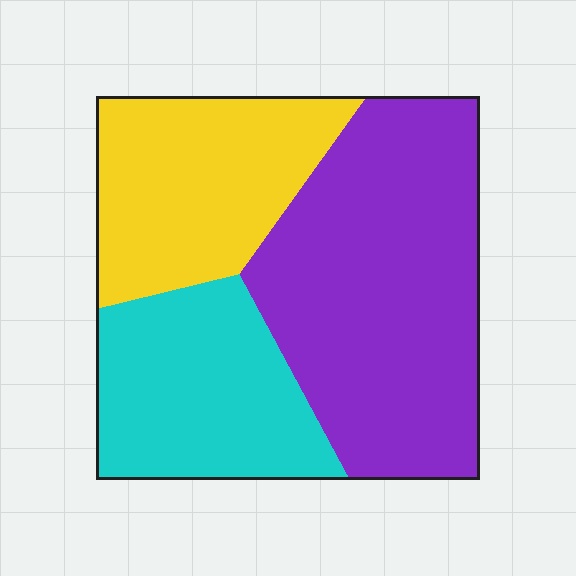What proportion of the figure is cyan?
Cyan covers roughly 25% of the figure.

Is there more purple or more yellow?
Purple.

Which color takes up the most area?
Purple, at roughly 45%.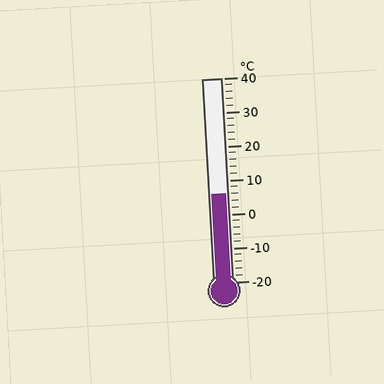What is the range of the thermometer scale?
The thermometer scale ranges from -20°C to 40°C.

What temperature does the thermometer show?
The thermometer shows approximately 6°C.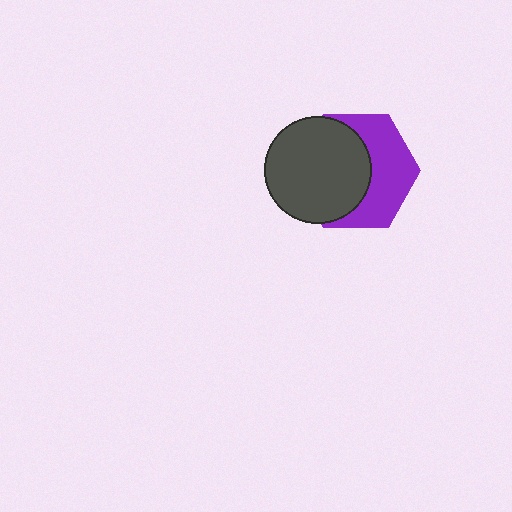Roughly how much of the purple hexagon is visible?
About half of it is visible (roughly 47%).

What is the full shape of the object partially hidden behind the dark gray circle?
The partially hidden object is a purple hexagon.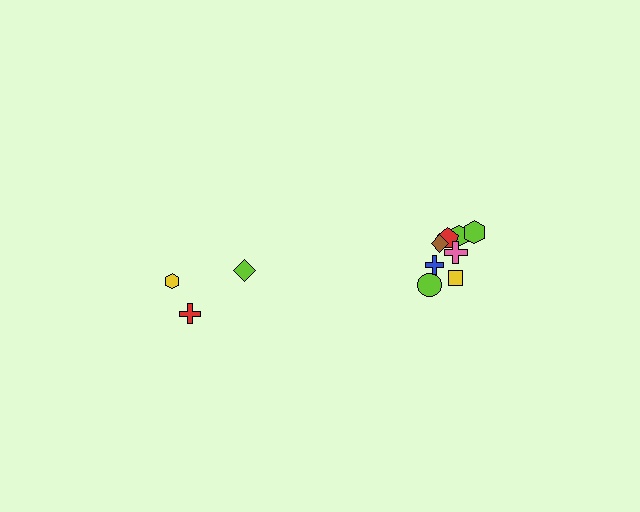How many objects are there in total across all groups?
There are 11 objects.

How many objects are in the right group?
There are 8 objects.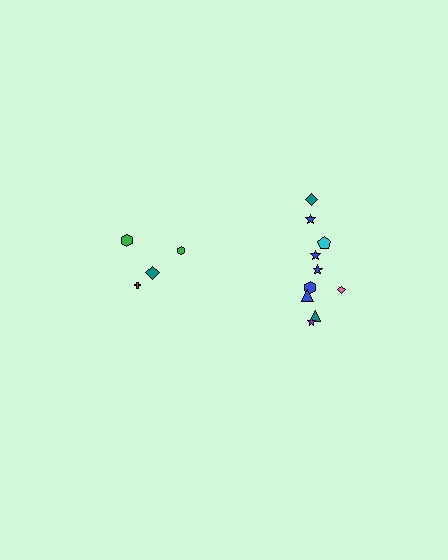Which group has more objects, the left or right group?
The right group.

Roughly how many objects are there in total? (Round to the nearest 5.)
Roughly 15 objects in total.